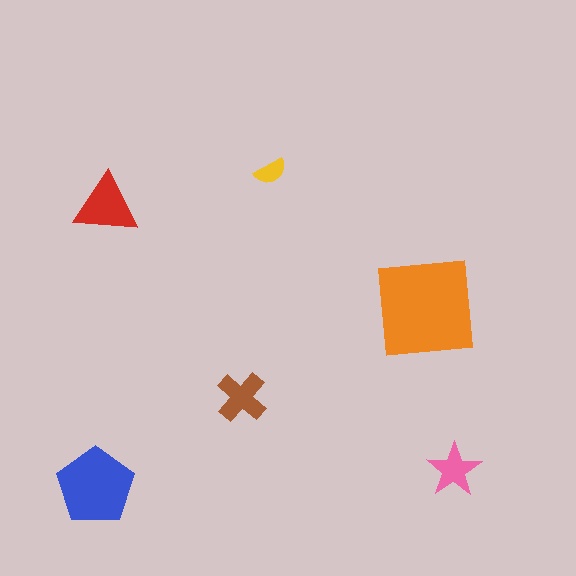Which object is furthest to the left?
The blue pentagon is leftmost.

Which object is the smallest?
The yellow semicircle.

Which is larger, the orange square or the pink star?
The orange square.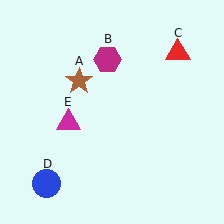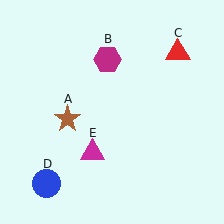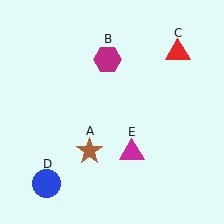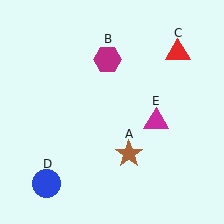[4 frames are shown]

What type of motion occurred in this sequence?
The brown star (object A), magenta triangle (object E) rotated counterclockwise around the center of the scene.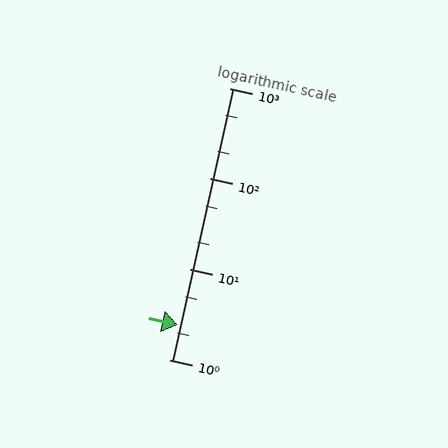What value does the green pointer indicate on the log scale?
The pointer indicates approximately 2.4.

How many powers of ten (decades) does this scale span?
The scale spans 3 decades, from 1 to 1000.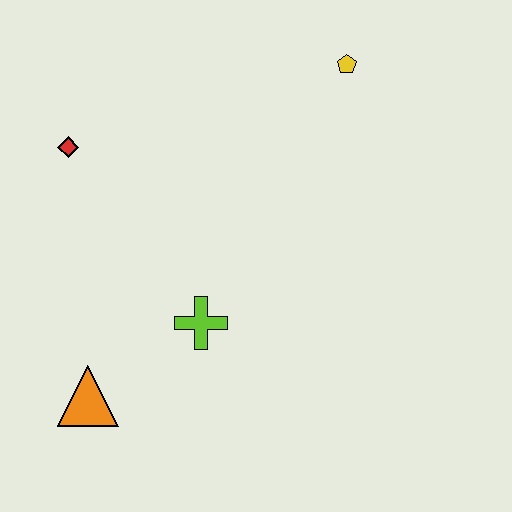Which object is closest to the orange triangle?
The lime cross is closest to the orange triangle.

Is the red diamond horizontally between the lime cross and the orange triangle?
No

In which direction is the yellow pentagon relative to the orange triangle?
The yellow pentagon is above the orange triangle.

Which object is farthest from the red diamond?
The yellow pentagon is farthest from the red diamond.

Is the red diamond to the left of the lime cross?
Yes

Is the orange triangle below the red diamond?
Yes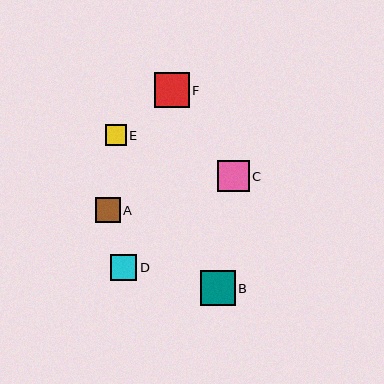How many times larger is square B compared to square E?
Square B is approximately 1.7 times the size of square E.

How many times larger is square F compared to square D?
Square F is approximately 1.3 times the size of square D.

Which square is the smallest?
Square E is the smallest with a size of approximately 21 pixels.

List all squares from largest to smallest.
From largest to smallest: B, F, C, D, A, E.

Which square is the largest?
Square B is the largest with a size of approximately 35 pixels.